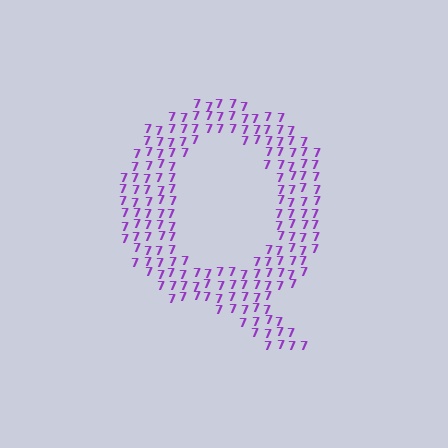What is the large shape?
The large shape is the letter Q.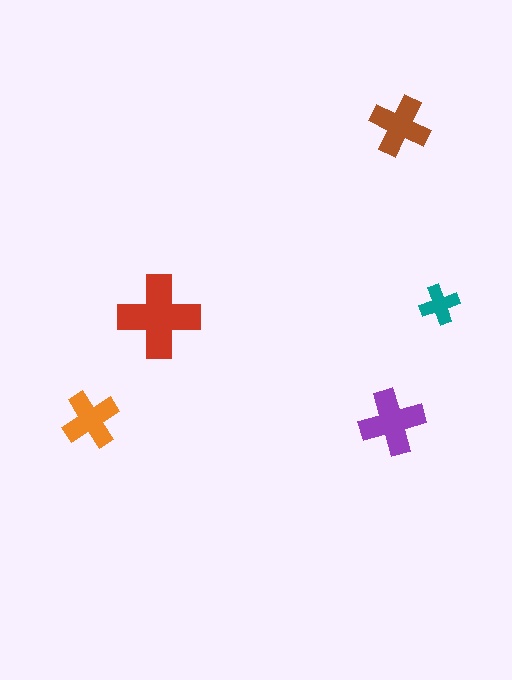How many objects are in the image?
There are 5 objects in the image.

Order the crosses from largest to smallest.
the red one, the purple one, the brown one, the orange one, the teal one.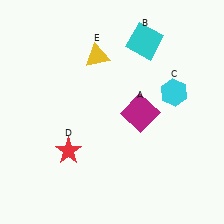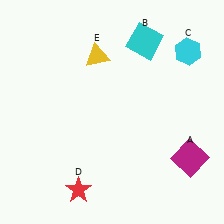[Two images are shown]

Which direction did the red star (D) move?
The red star (D) moved down.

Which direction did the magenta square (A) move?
The magenta square (A) moved right.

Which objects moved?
The objects that moved are: the magenta square (A), the cyan hexagon (C), the red star (D).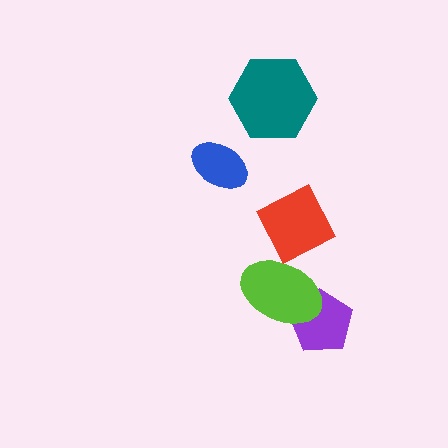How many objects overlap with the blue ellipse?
0 objects overlap with the blue ellipse.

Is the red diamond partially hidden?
Yes, it is partially covered by another shape.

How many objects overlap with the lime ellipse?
2 objects overlap with the lime ellipse.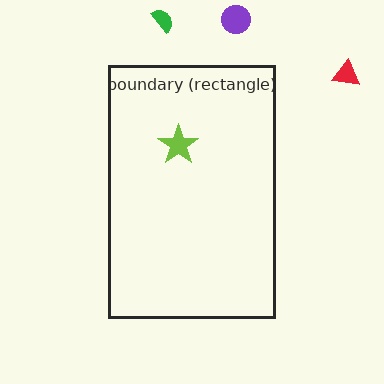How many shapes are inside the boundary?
1 inside, 3 outside.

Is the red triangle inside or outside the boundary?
Outside.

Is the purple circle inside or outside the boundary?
Outside.